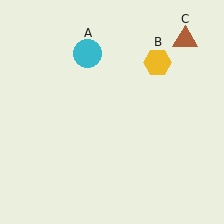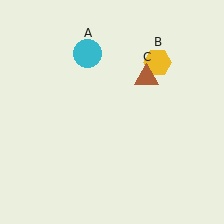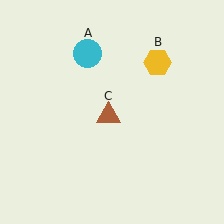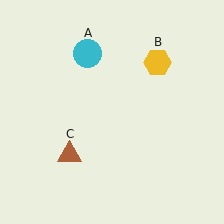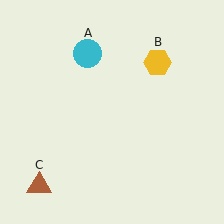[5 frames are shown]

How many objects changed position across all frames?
1 object changed position: brown triangle (object C).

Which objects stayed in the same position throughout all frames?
Cyan circle (object A) and yellow hexagon (object B) remained stationary.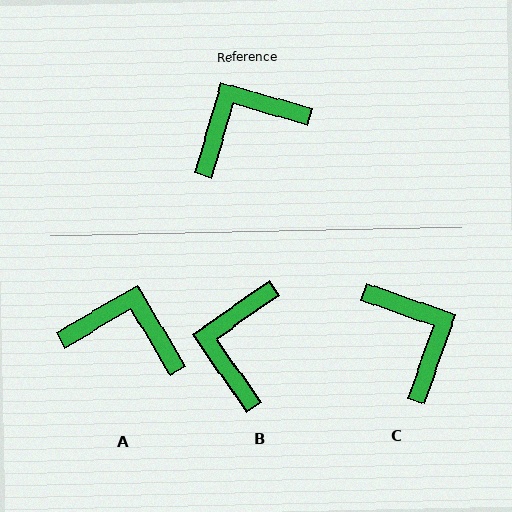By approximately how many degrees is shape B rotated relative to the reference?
Approximately 51 degrees counter-clockwise.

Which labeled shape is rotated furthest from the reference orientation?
C, about 93 degrees away.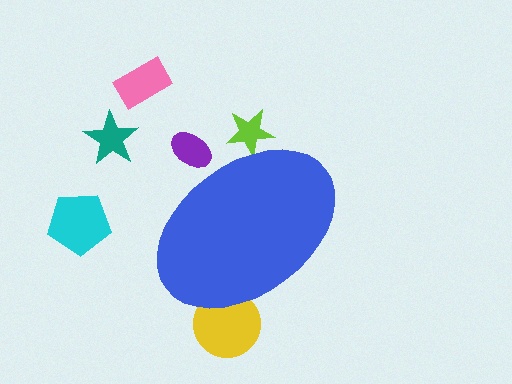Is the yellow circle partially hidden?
Yes, the yellow circle is partially hidden behind the blue ellipse.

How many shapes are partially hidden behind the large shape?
3 shapes are partially hidden.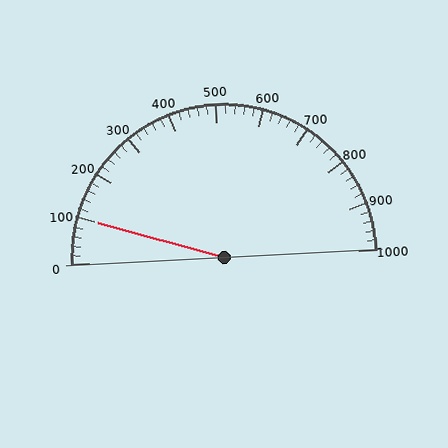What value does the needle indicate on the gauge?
The needle indicates approximately 100.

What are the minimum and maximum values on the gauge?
The gauge ranges from 0 to 1000.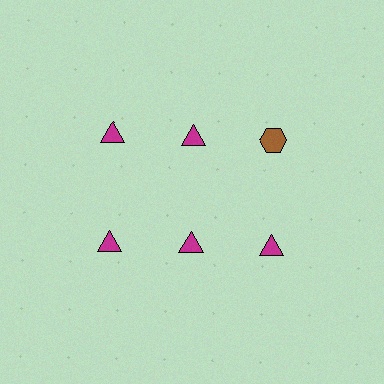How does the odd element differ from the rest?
It differs in both color (brown instead of magenta) and shape (hexagon instead of triangle).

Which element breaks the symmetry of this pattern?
The brown hexagon in the top row, center column breaks the symmetry. All other shapes are magenta triangles.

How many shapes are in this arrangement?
There are 6 shapes arranged in a grid pattern.